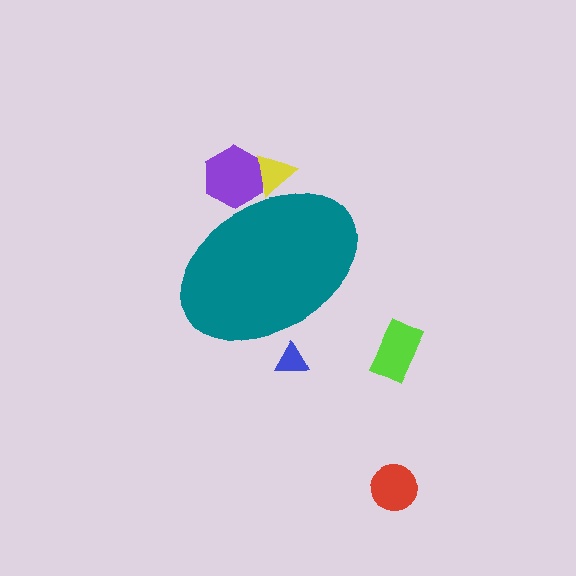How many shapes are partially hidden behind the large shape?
3 shapes are partially hidden.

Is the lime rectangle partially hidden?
No, the lime rectangle is fully visible.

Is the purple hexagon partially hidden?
Yes, the purple hexagon is partially hidden behind the teal ellipse.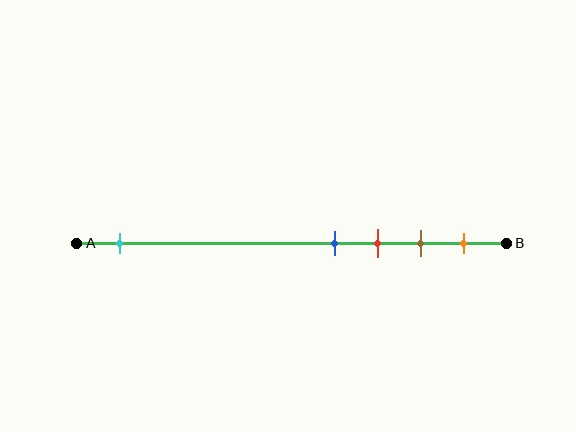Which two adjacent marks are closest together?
The blue and red marks are the closest adjacent pair.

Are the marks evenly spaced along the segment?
No, the marks are not evenly spaced.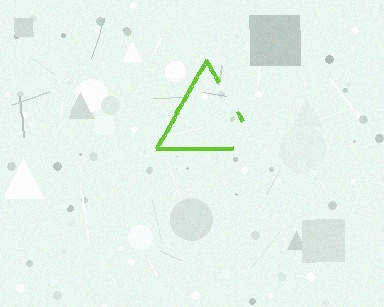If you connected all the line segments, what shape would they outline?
They would outline a triangle.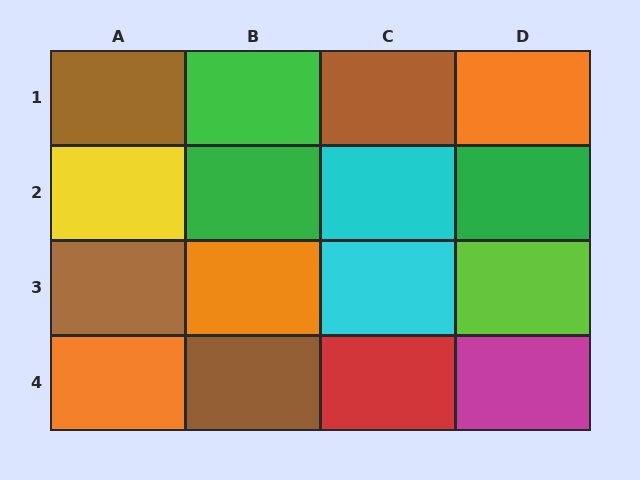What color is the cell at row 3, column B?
Orange.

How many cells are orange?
3 cells are orange.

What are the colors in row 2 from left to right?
Yellow, green, cyan, green.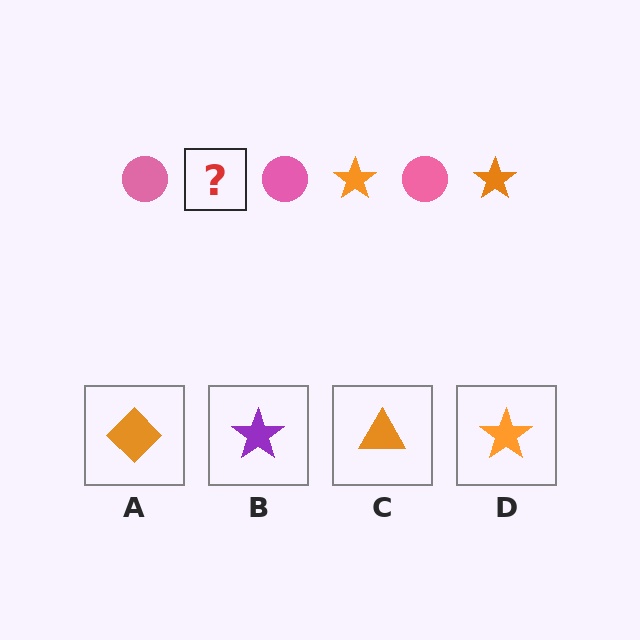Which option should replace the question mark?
Option D.